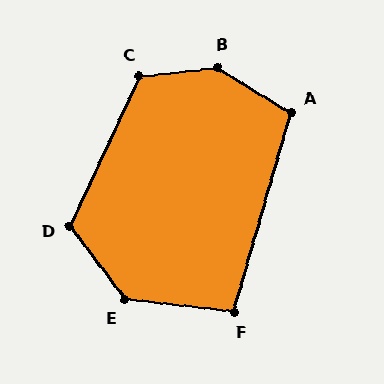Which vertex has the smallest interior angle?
F, at approximately 100 degrees.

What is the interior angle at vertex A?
Approximately 106 degrees (obtuse).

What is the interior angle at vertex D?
Approximately 118 degrees (obtuse).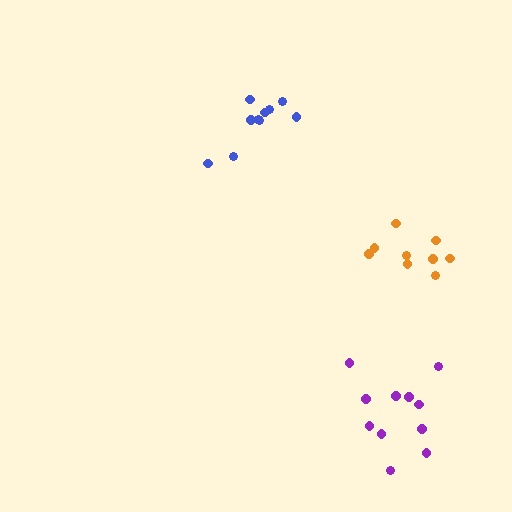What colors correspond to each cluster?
The clusters are colored: purple, blue, orange.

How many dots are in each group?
Group 1: 11 dots, Group 2: 10 dots, Group 3: 9 dots (30 total).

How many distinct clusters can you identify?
There are 3 distinct clusters.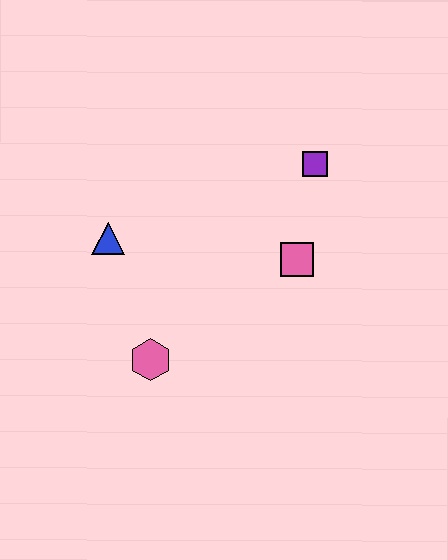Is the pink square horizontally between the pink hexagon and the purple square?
Yes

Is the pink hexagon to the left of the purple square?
Yes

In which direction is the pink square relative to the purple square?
The pink square is below the purple square.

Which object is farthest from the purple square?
The pink hexagon is farthest from the purple square.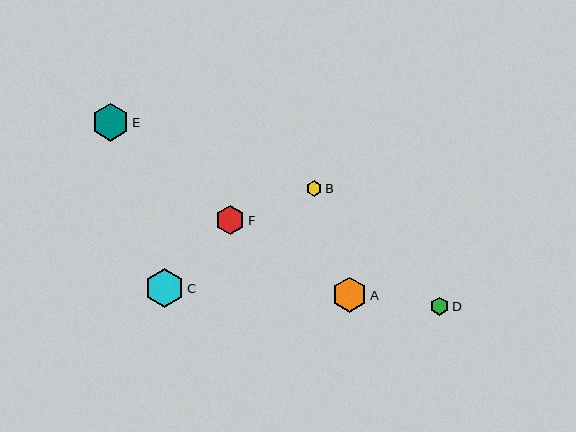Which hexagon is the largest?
Hexagon C is the largest with a size of approximately 39 pixels.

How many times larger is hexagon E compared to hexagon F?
Hexagon E is approximately 1.3 times the size of hexagon F.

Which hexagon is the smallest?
Hexagon B is the smallest with a size of approximately 16 pixels.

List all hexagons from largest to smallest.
From largest to smallest: C, E, A, F, D, B.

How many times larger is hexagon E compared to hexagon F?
Hexagon E is approximately 1.3 times the size of hexagon F.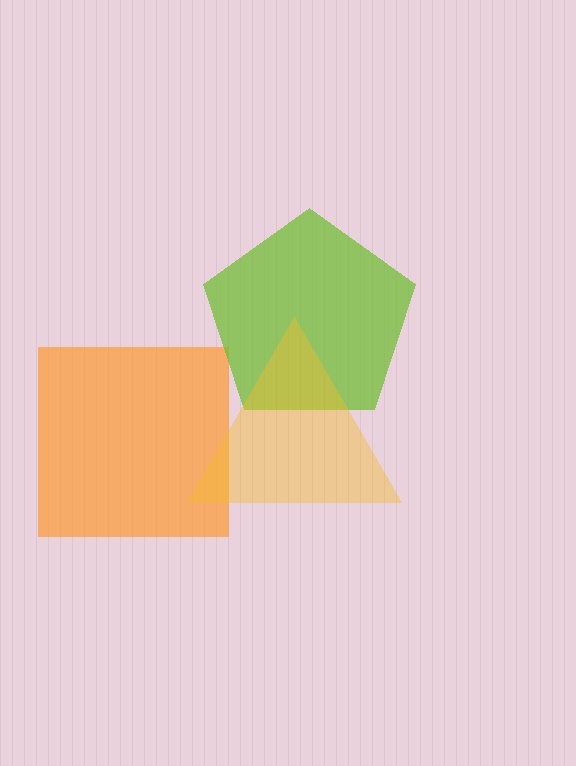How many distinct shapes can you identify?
There are 3 distinct shapes: an orange square, a lime pentagon, a yellow triangle.